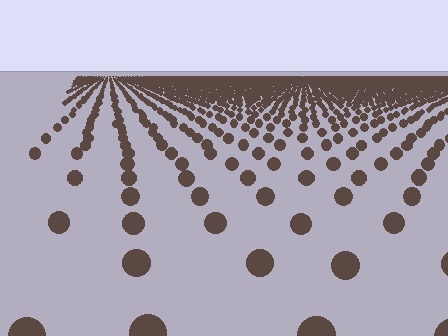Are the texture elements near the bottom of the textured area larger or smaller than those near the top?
Larger. Near the bottom, elements are closer to the viewer and appear at a bigger on-screen size.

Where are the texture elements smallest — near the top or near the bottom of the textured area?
Near the top.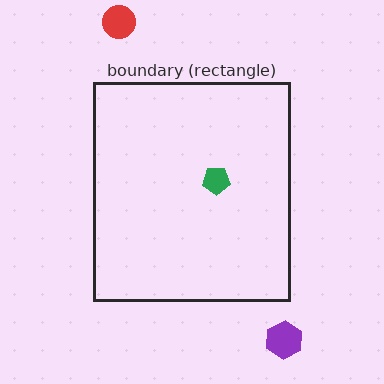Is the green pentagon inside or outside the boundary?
Inside.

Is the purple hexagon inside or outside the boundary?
Outside.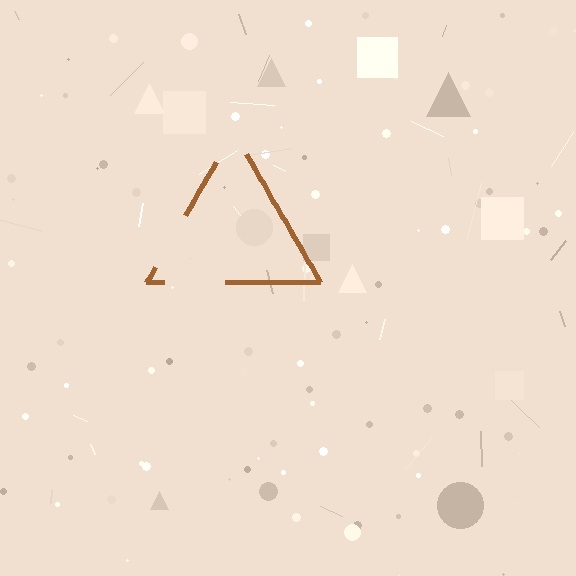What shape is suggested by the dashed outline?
The dashed outline suggests a triangle.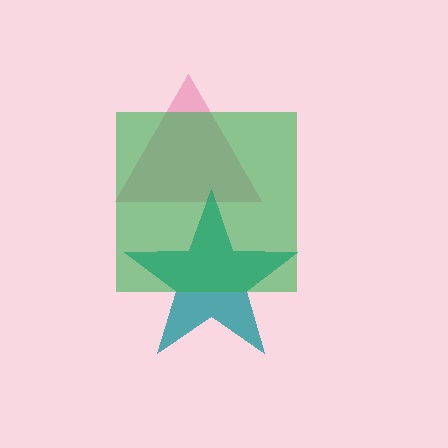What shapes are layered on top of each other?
The layered shapes are: a pink triangle, a teal star, a green square.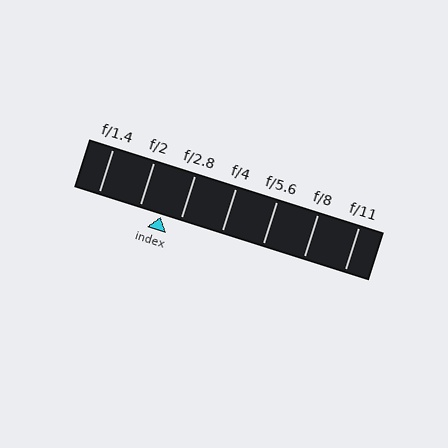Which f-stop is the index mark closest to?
The index mark is closest to f/2.8.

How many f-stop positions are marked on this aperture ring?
There are 7 f-stop positions marked.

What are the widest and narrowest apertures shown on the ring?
The widest aperture shown is f/1.4 and the narrowest is f/11.